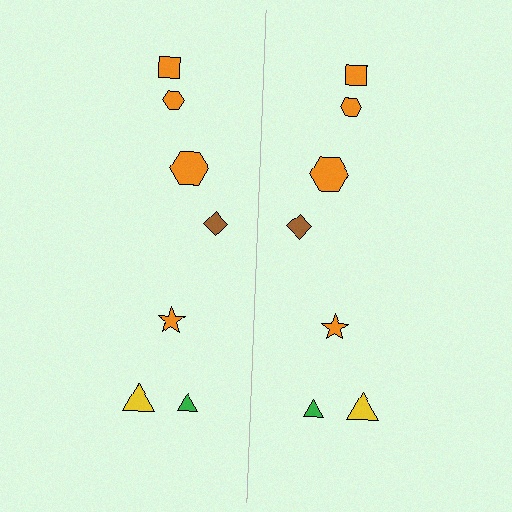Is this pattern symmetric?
Yes, this pattern has bilateral (reflection) symmetry.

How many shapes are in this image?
There are 14 shapes in this image.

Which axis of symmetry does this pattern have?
The pattern has a vertical axis of symmetry running through the center of the image.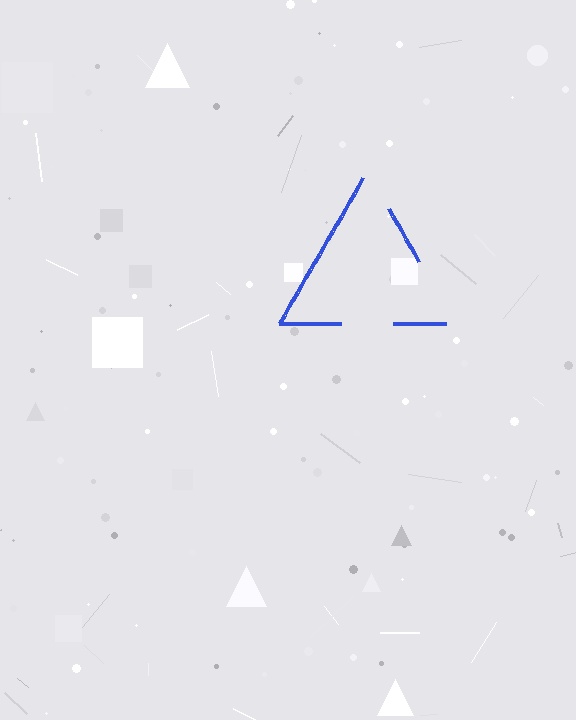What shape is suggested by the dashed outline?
The dashed outline suggests a triangle.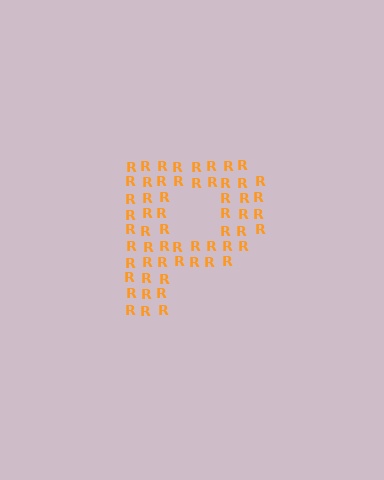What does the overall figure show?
The overall figure shows the letter P.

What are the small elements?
The small elements are letter R's.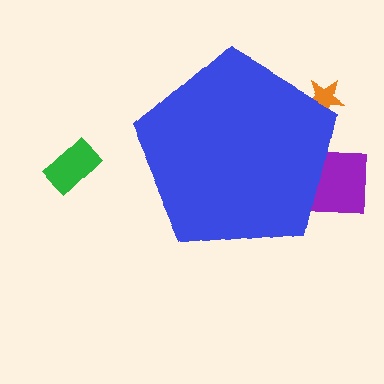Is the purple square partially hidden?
Yes, the purple square is partially hidden behind the blue pentagon.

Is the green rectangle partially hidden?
No, the green rectangle is fully visible.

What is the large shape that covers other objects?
A blue pentagon.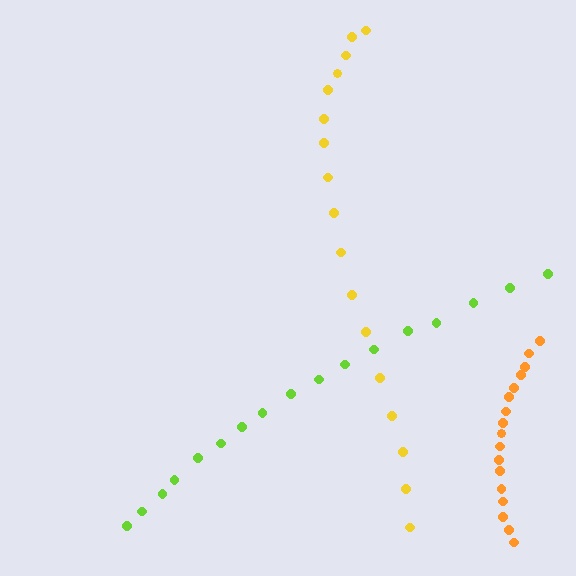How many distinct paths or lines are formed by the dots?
There are 3 distinct paths.